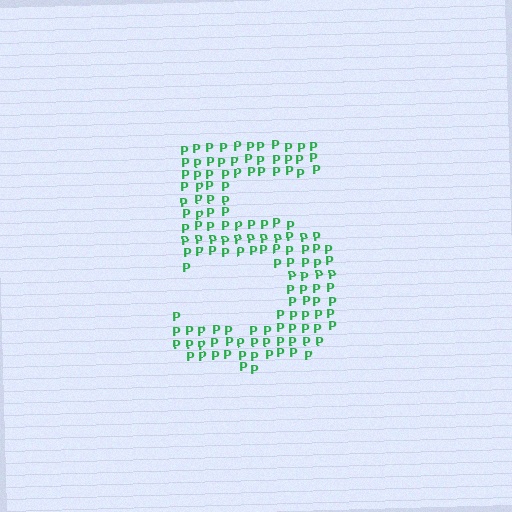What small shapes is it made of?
It is made of small letter P's.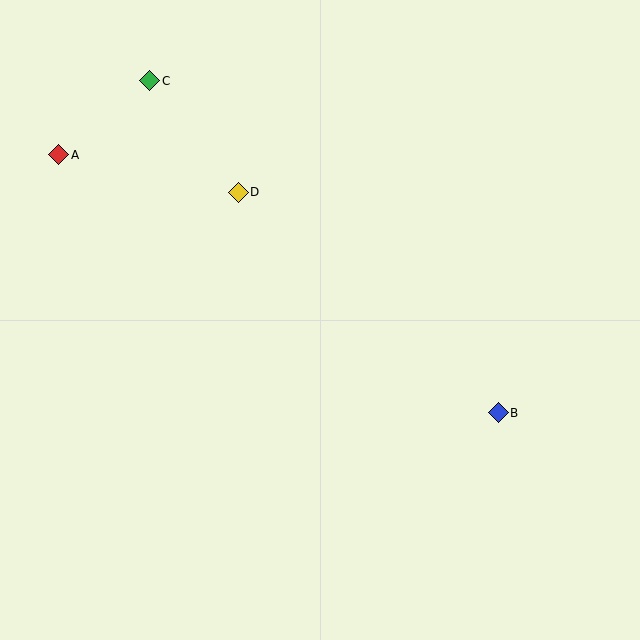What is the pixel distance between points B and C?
The distance between B and C is 481 pixels.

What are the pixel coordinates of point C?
Point C is at (150, 81).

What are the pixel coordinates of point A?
Point A is at (59, 155).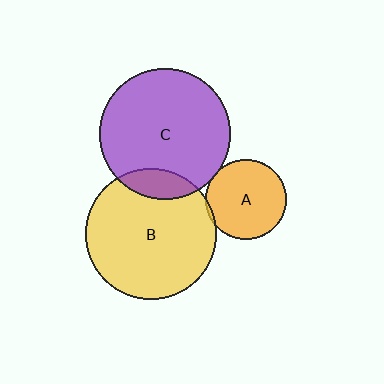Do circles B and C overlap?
Yes.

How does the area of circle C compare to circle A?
Approximately 2.6 times.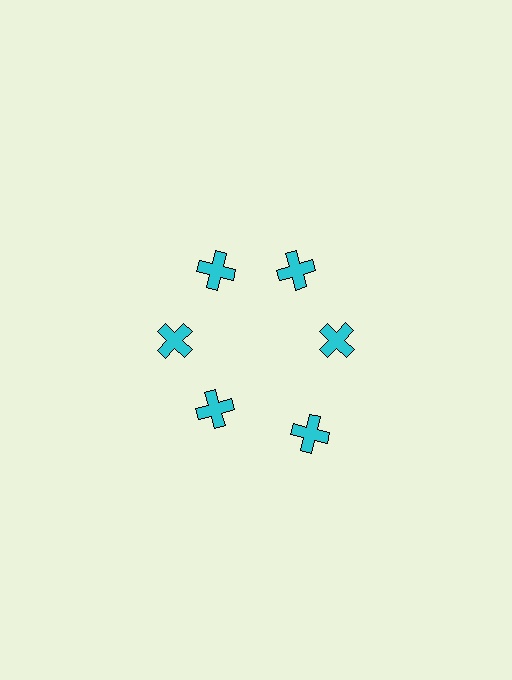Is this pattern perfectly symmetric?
No. The 6 cyan crosses are arranged in a ring, but one element near the 5 o'clock position is pushed outward from the center, breaking the 6-fold rotational symmetry.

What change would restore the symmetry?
The symmetry would be restored by moving it inward, back onto the ring so that all 6 crosses sit at equal angles and equal distance from the center.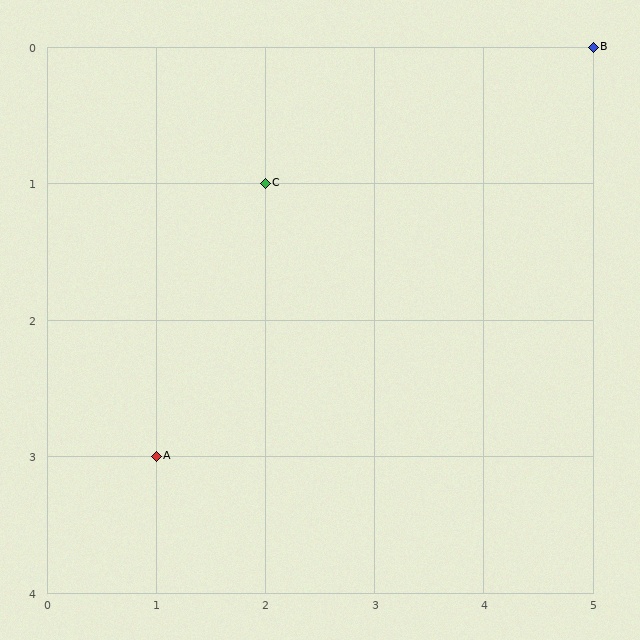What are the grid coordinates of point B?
Point B is at grid coordinates (5, 0).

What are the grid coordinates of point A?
Point A is at grid coordinates (1, 3).